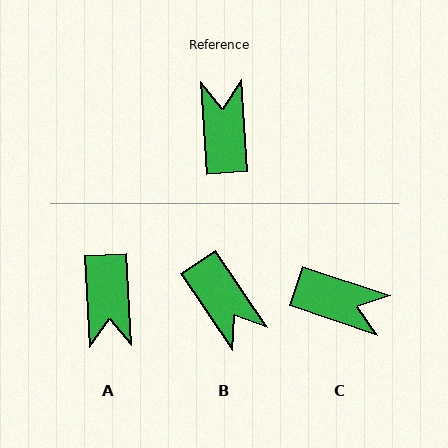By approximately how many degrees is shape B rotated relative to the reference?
Approximately 150 degrees clockwise.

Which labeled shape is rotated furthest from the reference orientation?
A, about 179 degrees away.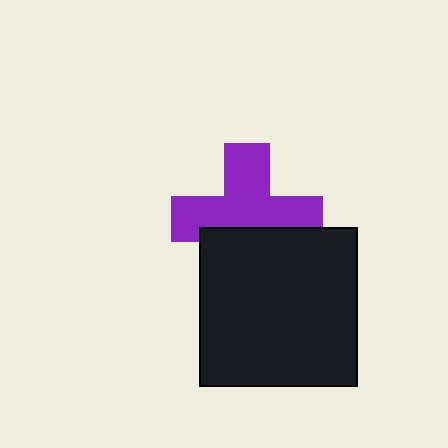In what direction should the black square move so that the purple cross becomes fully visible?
The black square should move down. That is the shortest direction to clear the overlap and leave the purple cross fully visible.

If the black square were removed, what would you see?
You would see the complete purple cross.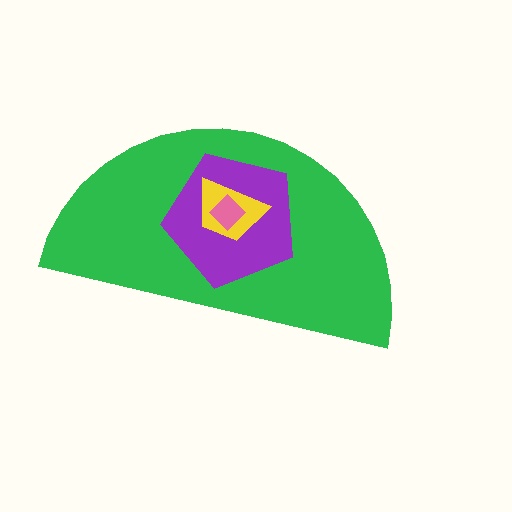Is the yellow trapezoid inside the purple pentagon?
Yes.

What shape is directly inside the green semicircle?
The purple pentagon.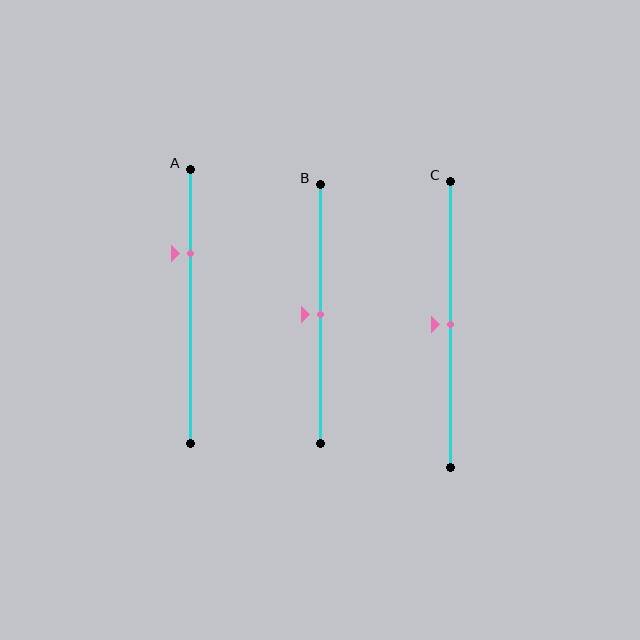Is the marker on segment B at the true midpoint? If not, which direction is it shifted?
Yes, the marker on segment B is at the true midpoint.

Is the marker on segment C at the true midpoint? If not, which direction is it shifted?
Yes, the marker on segment C is at the true midpoint.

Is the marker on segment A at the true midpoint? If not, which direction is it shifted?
No, the marker on segment A is shifted upward by about 19% of the segment length.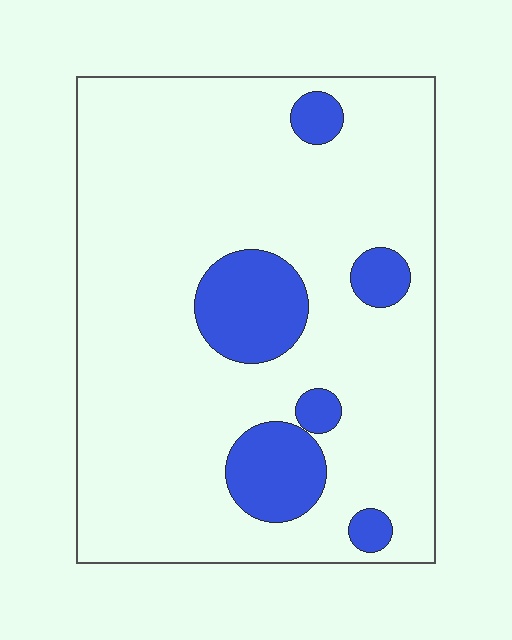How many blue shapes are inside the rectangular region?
6.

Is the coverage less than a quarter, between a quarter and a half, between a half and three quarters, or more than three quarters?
Less than a quarter.